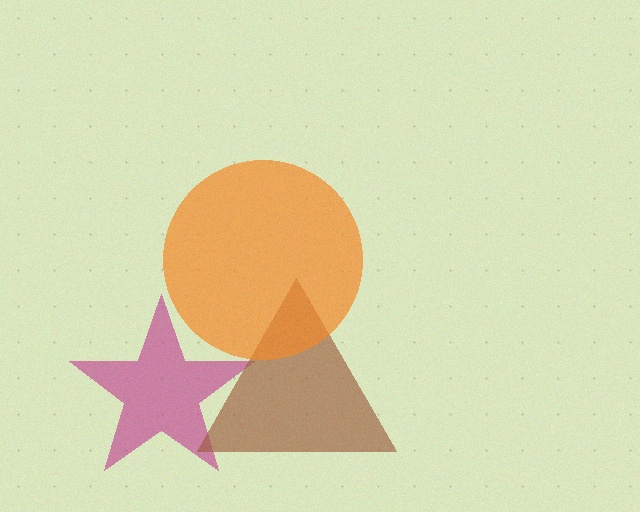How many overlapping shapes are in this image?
There are 3 overlapping shapes in the image.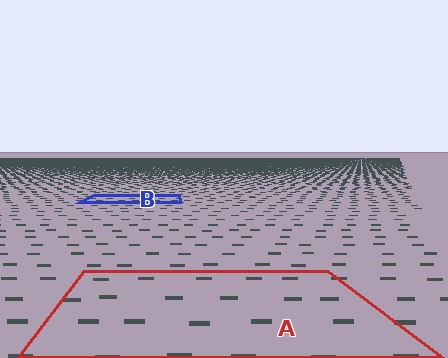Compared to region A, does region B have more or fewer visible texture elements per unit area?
Region B has more texture elements per unit area — they are packed more densely because it is farther away.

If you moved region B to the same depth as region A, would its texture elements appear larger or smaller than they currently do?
They would appear larger. At a closer depth, the same texture elements are projected at a bigger on-screen size.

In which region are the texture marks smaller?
The texture marks are smaller in region B, because it is farther away.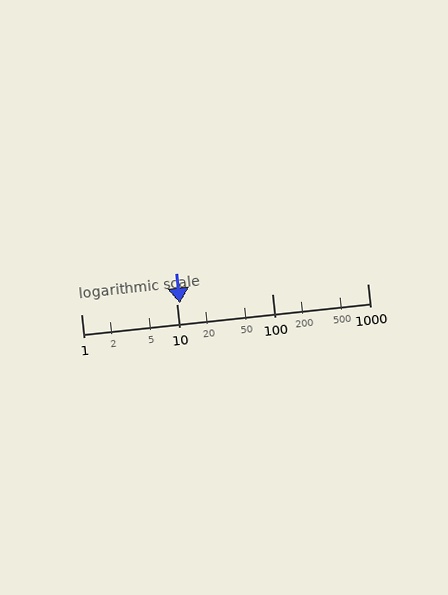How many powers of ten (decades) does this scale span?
The scale spans 3 decades, from 1 to 1000.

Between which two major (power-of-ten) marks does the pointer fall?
The pointer is between 10 and 100.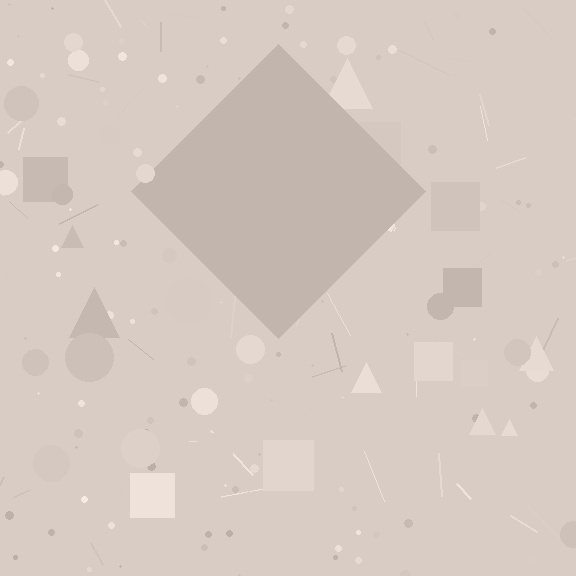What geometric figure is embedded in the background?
A diamond is embedded in the background.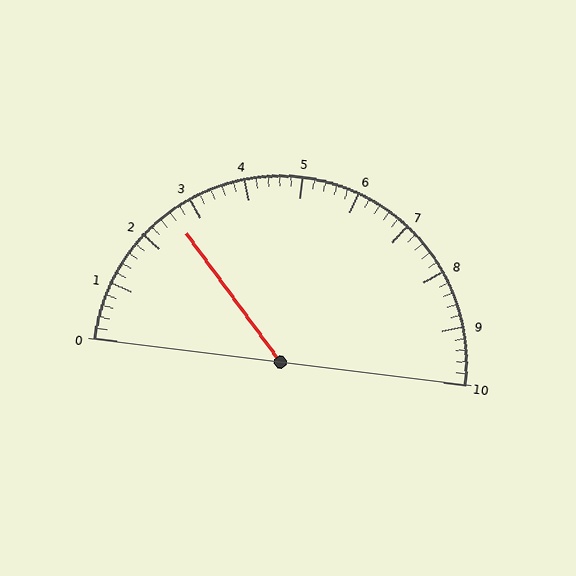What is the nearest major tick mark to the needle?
The nearest major tick mark is 3.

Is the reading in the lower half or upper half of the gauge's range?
The reading is in the lower half of the range (0 to 10).